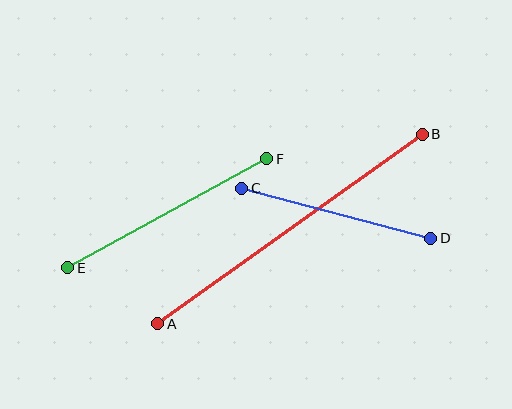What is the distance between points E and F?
The distance is approximately 227 pixels.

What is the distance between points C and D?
The distance is approximately 196 pixels.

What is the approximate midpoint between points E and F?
The midpoint is at approximately (167, 213) pixels.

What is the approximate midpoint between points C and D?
The midpoint is at approximately (336, 213) pixels.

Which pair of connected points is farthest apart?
Points A and B are farthest apart.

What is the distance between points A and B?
The distance is approximately 326 pixels.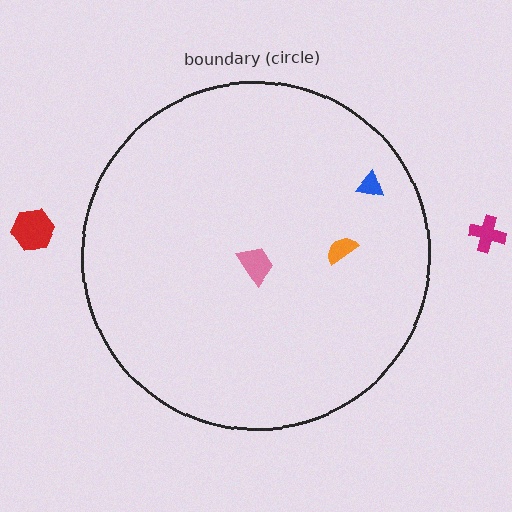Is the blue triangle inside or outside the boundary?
Inside.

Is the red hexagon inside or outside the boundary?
Outside.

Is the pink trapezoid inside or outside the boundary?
Inside.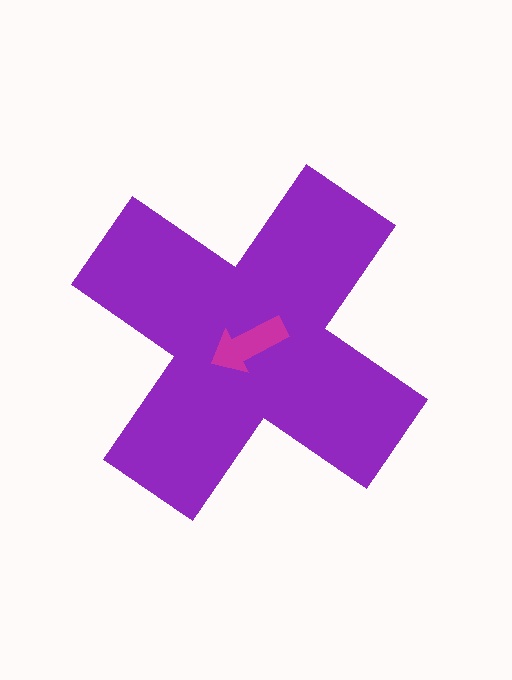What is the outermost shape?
The purple cross.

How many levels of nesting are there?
2.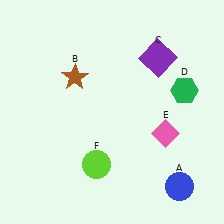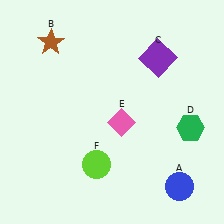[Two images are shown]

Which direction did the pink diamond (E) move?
The pink diamond (E) moved left.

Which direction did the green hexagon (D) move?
The green hexagon (D) moved down.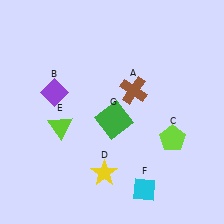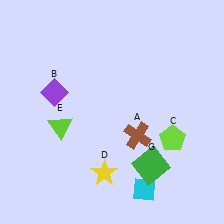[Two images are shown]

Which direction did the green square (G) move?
The green square (G) moved down.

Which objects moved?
The objects that moved are: the brown cross (A), the green square (G).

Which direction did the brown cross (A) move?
The brown cross (A) moved down.